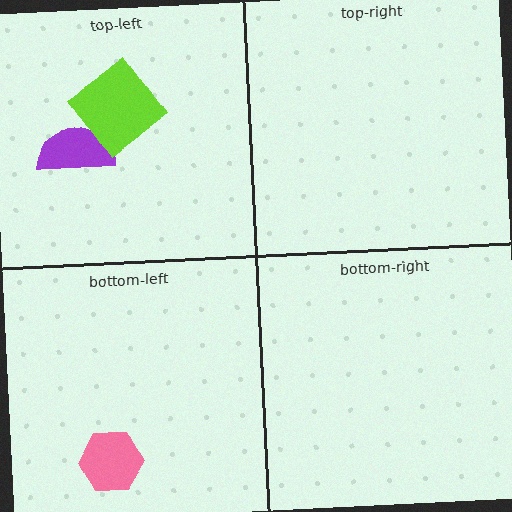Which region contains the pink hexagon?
The bottom-left region.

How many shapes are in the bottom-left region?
1.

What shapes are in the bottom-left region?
The pink hexagon.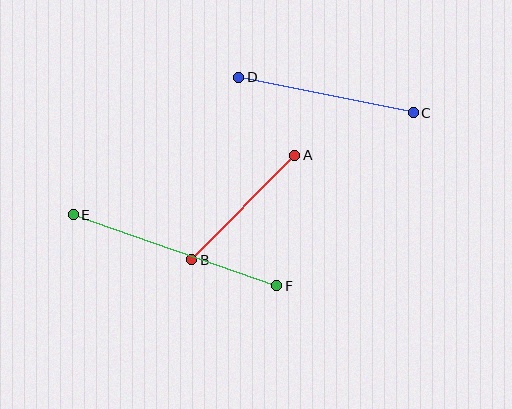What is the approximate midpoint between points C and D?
The midpoint is at approximately (326, 95) pixels.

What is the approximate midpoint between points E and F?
The midpoint is at approximately (175, 250) pixels.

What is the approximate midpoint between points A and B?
The midpoint is at approximately (243, 207) pixels.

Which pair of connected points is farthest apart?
Points E and F are farthest apart.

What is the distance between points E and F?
The distance is approximately 215 pixels.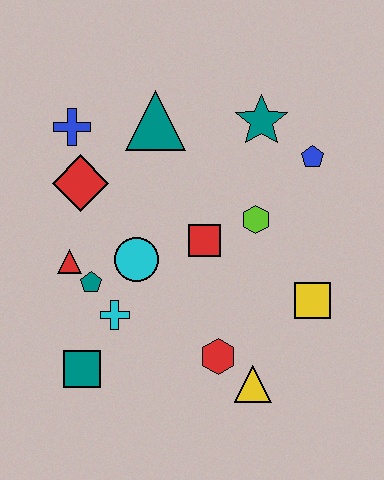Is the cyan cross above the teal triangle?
No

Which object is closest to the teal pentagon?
The red triangle is closest to the teal pentagon.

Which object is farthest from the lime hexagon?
The teal square is farthest from the lime hexagon.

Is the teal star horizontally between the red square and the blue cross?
No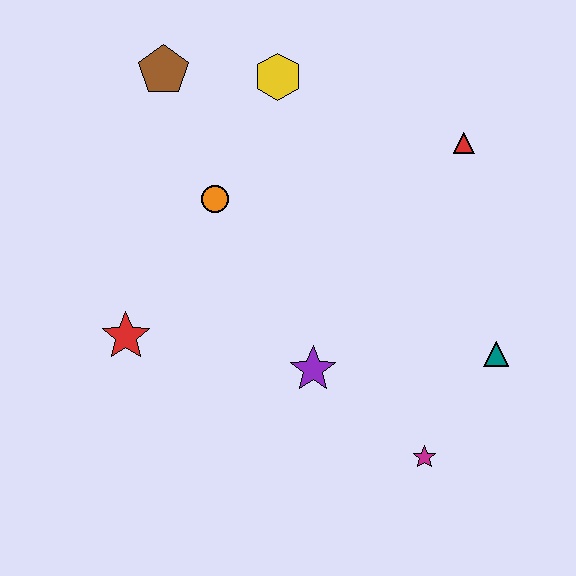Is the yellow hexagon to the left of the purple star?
Yes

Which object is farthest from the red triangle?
The red star is farthest from the red triangle.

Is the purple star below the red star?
Yes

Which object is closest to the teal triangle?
The magenta star is closest to the teal triangle.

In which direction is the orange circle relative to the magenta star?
The orange circle is above the magenta star.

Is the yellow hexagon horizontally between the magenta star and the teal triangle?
No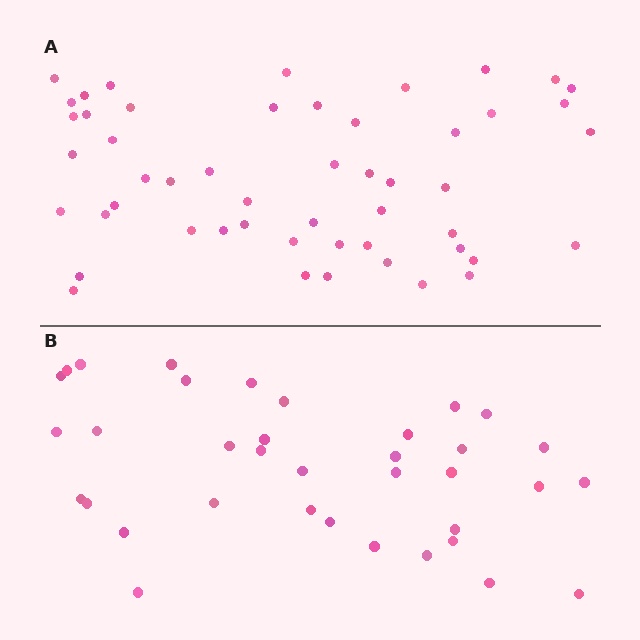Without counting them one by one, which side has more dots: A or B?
Region A (the top region) has more dots.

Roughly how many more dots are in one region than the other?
Region A has approximately 15 more dots than region B.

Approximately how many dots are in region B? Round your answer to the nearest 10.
About 40 dots. (The exact count is 36, which rounds to 40.)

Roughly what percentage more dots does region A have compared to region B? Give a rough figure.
About 40% more.